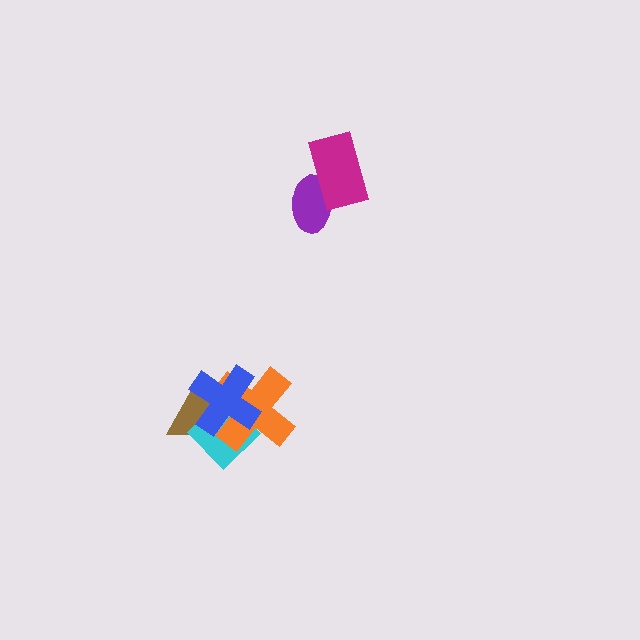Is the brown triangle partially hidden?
Yes, it is partially covered by another shape.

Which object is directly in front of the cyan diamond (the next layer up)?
The orange cross is directly in front of the cyan diamond.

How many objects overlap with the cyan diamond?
3 objects overlap with the cyan diamond.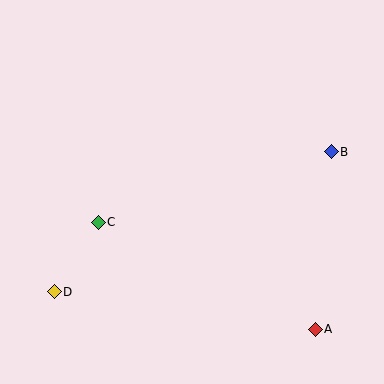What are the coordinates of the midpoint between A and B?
The midpoint between A and B is at (323, 241).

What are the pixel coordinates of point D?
Point D is at (54, 292).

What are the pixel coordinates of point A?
Point A is at (315, 329).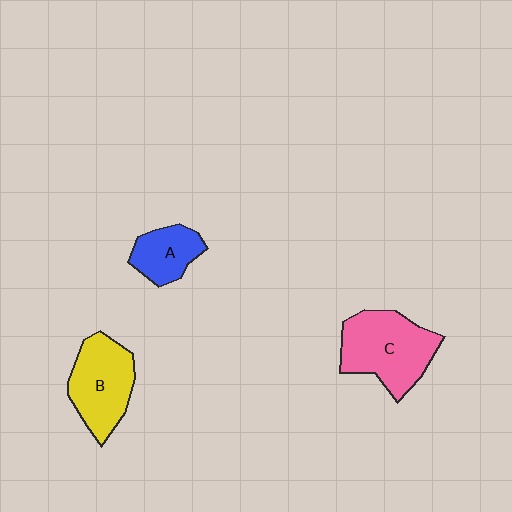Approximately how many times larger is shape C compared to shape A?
Approximately 1.9 times.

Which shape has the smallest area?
Shape A (blue).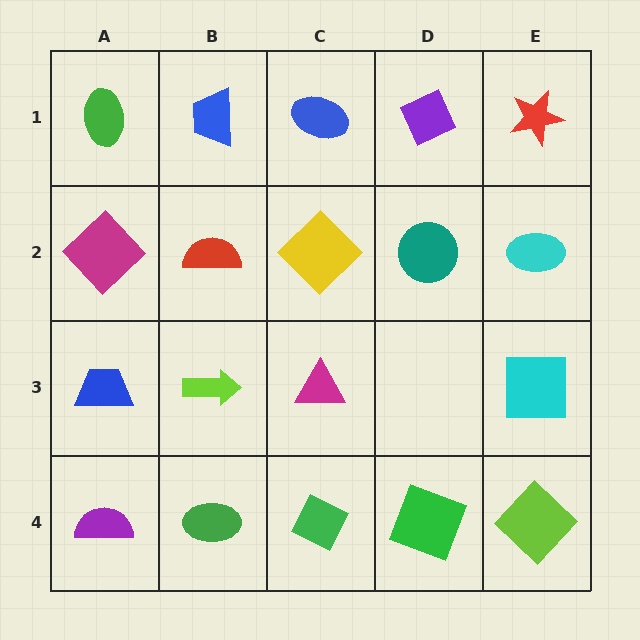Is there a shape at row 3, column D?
No, that cell is empty.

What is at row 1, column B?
A blue trapezoid.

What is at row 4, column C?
A green diamond.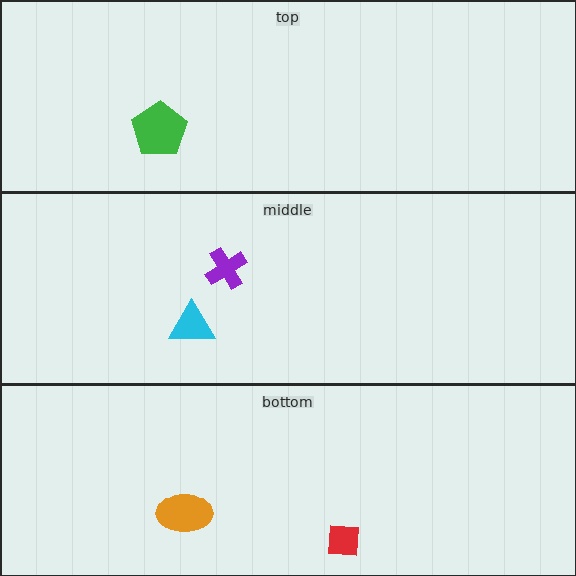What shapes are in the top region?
The green pentagon.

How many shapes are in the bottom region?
2.